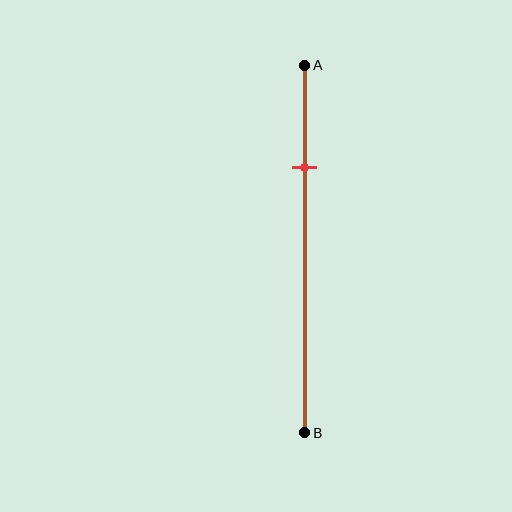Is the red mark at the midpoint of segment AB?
No, the mark is at about 30% from A, not at the 50% midpoint.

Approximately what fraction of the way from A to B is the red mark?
The red mark is approximately 30% of the way from A to B.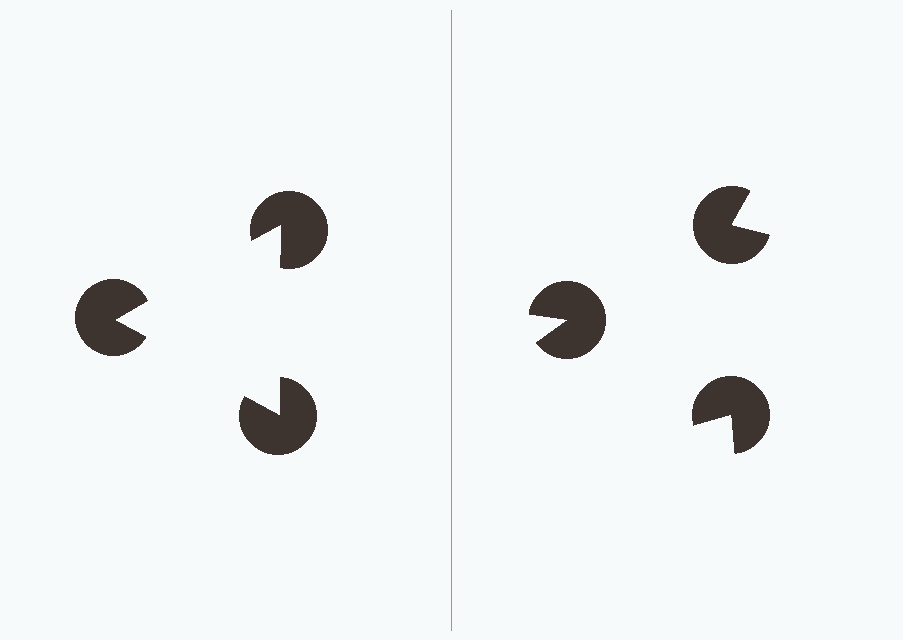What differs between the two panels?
The pac-man discs are positioned identically on both sides; only the wedge orientations differ. On the left they align to a triangle; on the right they are misaligned.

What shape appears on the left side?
An illusory triangle.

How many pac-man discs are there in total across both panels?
6 — 3 on each side.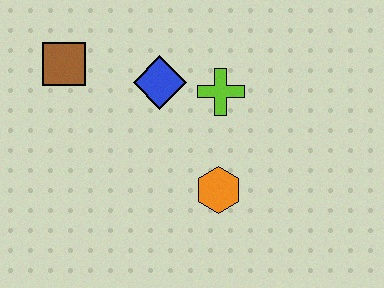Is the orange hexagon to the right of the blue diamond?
Yes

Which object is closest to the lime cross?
The blue diamond is closest to the lime cross.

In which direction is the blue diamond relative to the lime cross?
The blue diamond is to the left of the lime cross.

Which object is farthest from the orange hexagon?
The brown square is farthest from the orange hexagon.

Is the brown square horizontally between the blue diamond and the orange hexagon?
No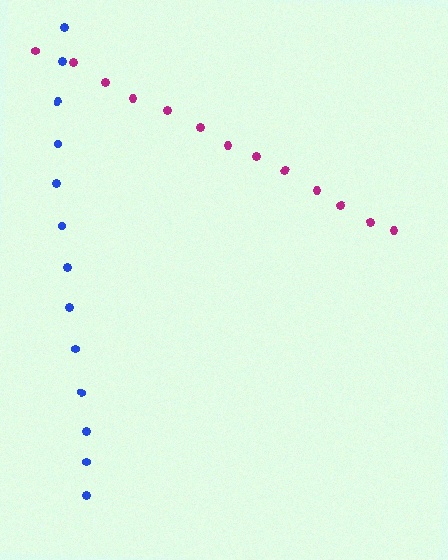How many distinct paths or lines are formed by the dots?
There are 2 distinct paths.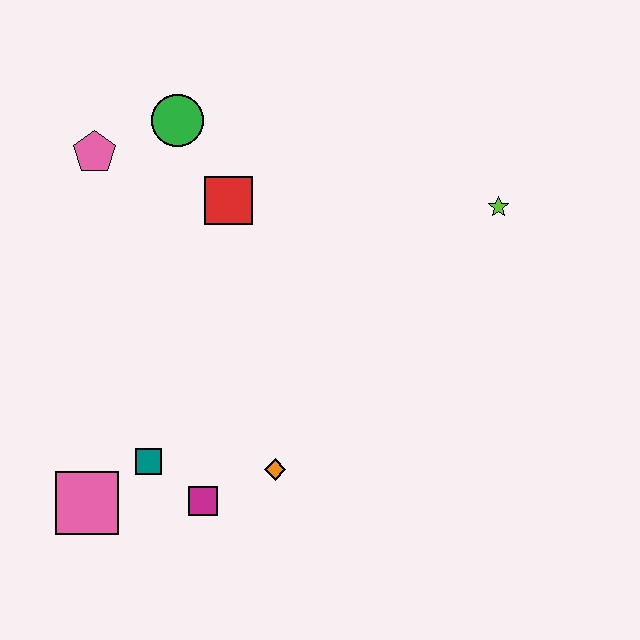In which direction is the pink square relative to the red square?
The pink square is below the red square.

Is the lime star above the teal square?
Yes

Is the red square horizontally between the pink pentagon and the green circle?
No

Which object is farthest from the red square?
The pink square is farthest from the red square.